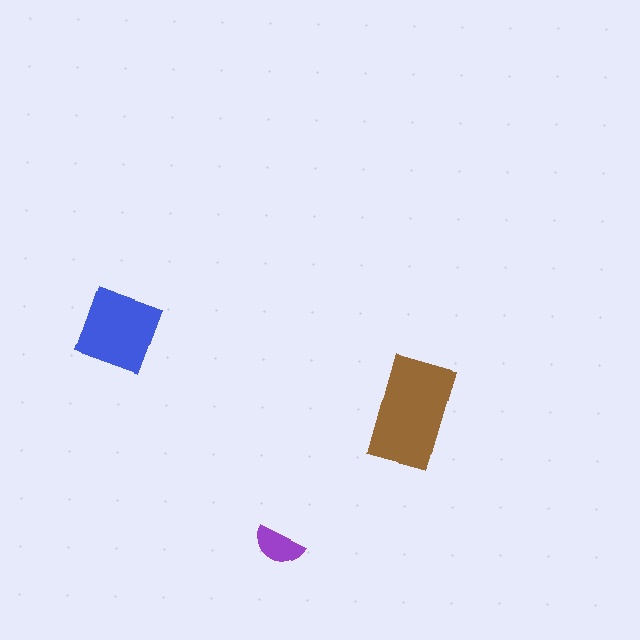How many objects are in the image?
There are 3 objects in the image.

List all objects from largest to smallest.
The brown rectangle, the blue diamond, the purple semicircle.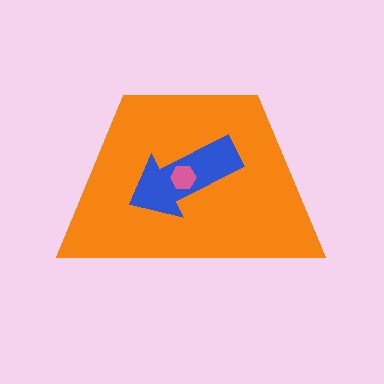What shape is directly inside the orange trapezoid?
The blue arrow.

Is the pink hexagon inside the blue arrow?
Yes.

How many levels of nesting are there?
3.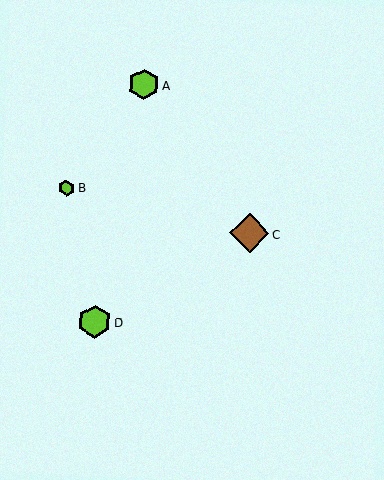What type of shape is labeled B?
Shape B is a lime hexagon.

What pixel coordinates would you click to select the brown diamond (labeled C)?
Click at (249, 233) to select the brown diamond C.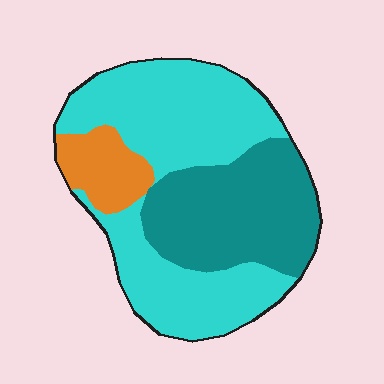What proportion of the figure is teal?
Teal covers roughly 35% of the figure.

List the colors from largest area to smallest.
From largest to smallest: cyan, teal, orange.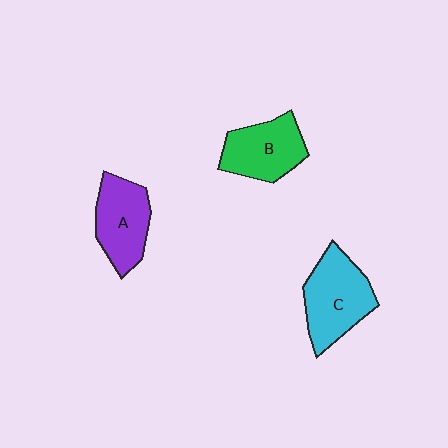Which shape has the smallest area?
Shape A (purple).